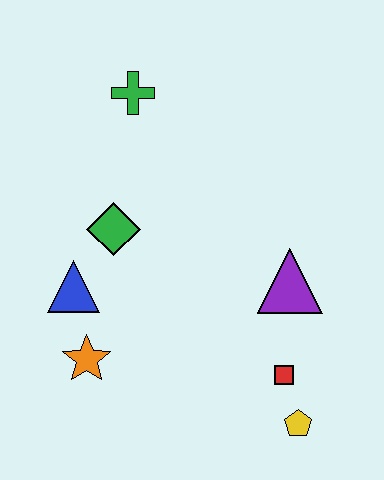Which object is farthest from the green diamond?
The yellow pentagon is farthest from the green diamond.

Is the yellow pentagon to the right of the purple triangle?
Yes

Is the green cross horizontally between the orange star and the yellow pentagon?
Yes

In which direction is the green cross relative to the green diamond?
The green cross is above the green diamond.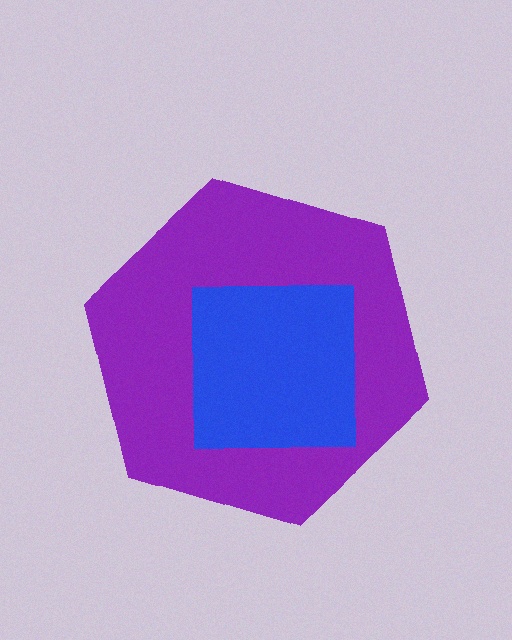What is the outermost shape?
The purple hexagon.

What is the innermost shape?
The blue square.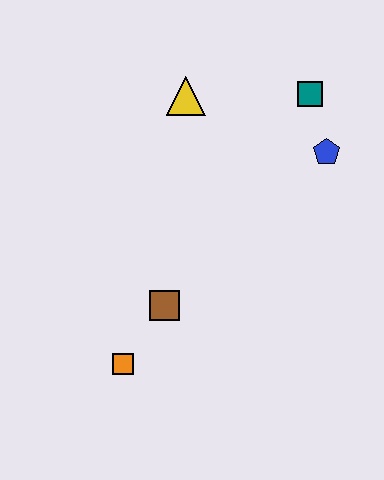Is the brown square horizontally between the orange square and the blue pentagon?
Yes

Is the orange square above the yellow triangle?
No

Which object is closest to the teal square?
The blue pentagon is closest to the teal square.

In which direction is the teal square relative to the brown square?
The teal square is above the brown square.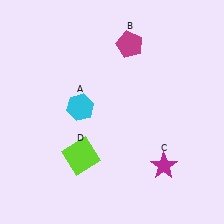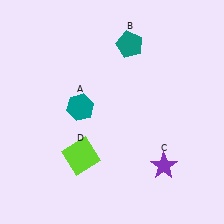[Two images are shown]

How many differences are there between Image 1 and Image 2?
There are 3 differences between the two images.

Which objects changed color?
A changed from cyan to teal. B changed from magenta to teal. C changed from magenta to purple.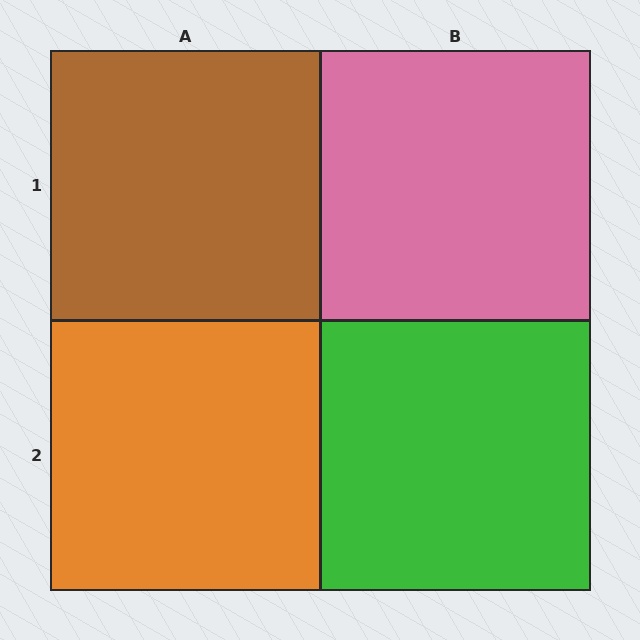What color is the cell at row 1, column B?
Pink.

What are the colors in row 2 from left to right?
Orange, green.